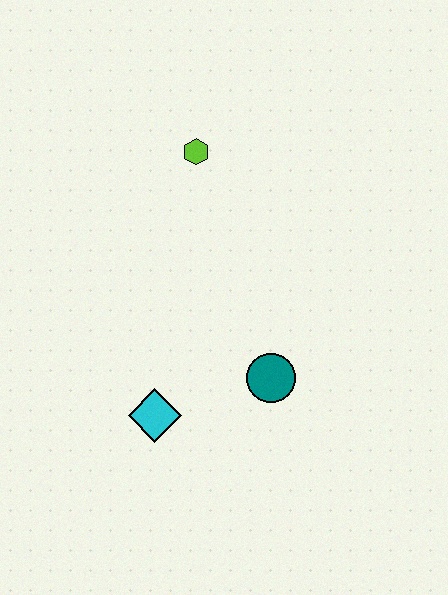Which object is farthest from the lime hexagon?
The cyan diamond is farthest from the lime hexagon.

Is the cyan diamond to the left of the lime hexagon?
Yes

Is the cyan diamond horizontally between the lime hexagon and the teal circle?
No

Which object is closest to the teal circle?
The cyan diamond is closest to the teal circle.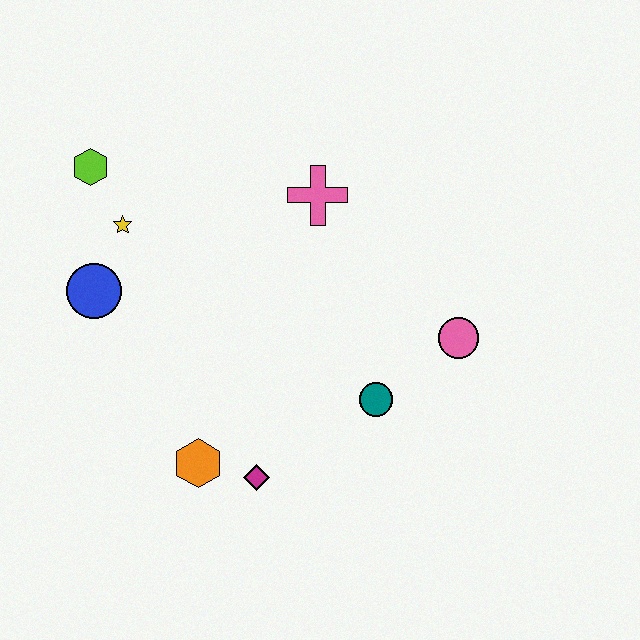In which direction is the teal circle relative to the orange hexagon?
The teal circle is to the right of the orange hexagon.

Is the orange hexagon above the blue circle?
No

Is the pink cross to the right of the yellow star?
Yes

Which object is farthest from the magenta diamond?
The lime hexagon is farthest from the magenta diamond.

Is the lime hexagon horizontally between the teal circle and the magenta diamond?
No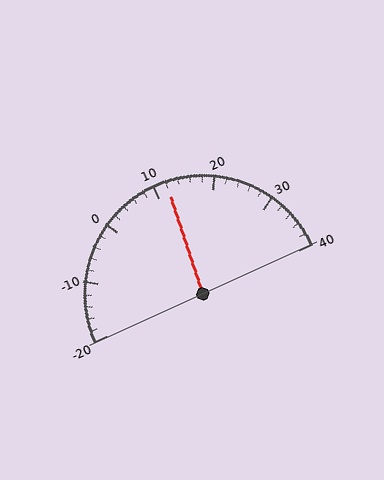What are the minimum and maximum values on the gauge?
The gauge ranges from -20 to 40.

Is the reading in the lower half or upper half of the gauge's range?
The reading is in the upper half of the range (-20 to 40).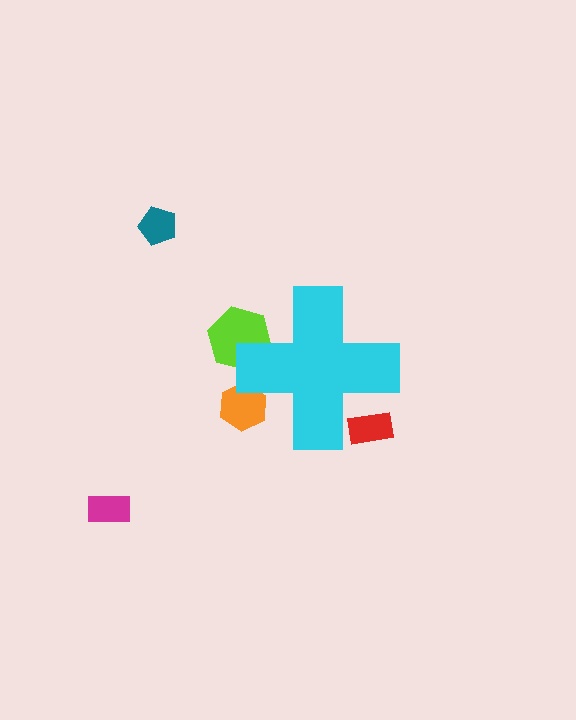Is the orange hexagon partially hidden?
Yes, the orange hexagon is partially hidden behind the cyan cross.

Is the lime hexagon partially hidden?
Yes, the lime hexagon is partially hidden behind the cyan cross.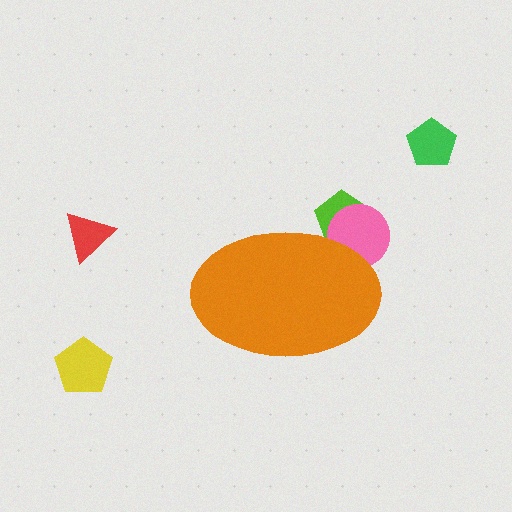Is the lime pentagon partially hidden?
Yes, the lime pentagon is partially hidden behind the orange ellipse.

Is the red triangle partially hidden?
No, the red triangle is fully visible.